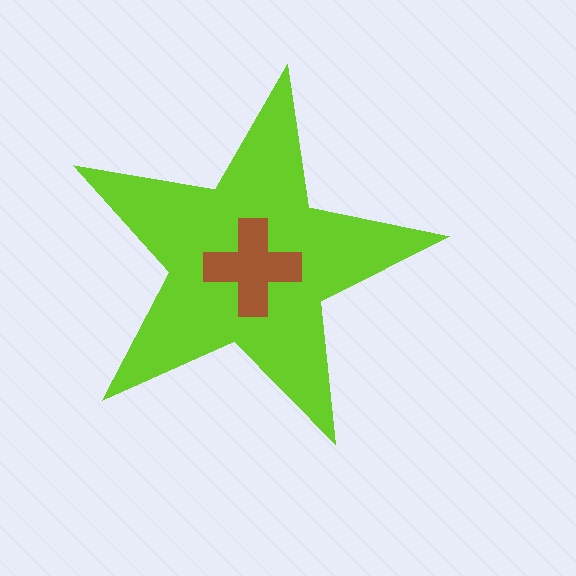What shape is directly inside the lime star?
The brown cross.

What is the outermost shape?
The lime star.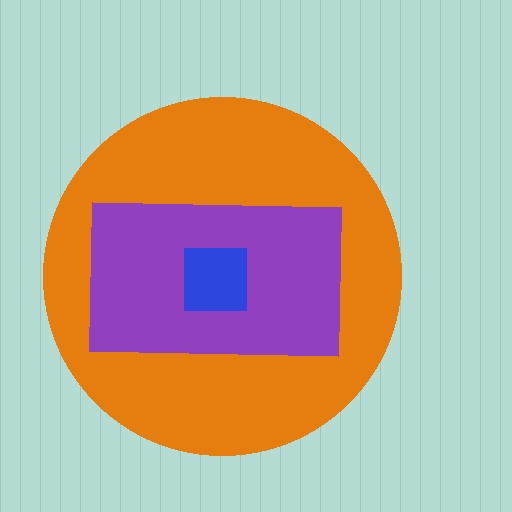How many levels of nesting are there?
3.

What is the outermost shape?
The orange circle.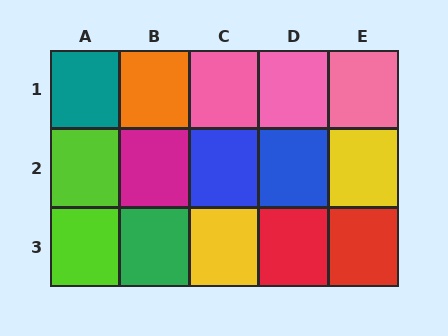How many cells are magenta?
1 cell is magenta.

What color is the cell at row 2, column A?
Lime.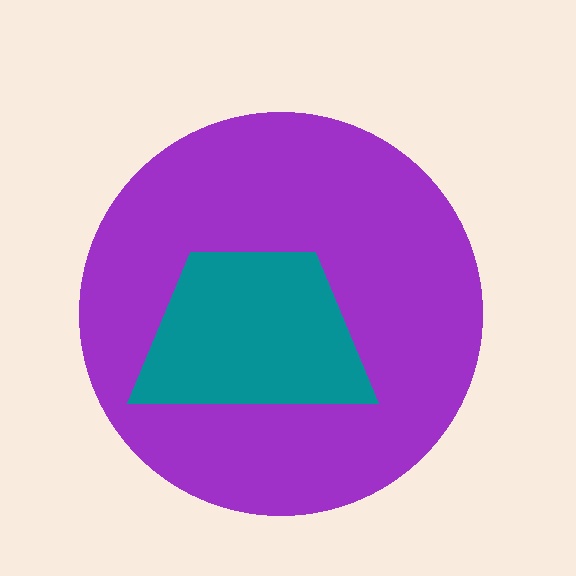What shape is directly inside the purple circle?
The teal trapezoid.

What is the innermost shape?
The teal trapezoid.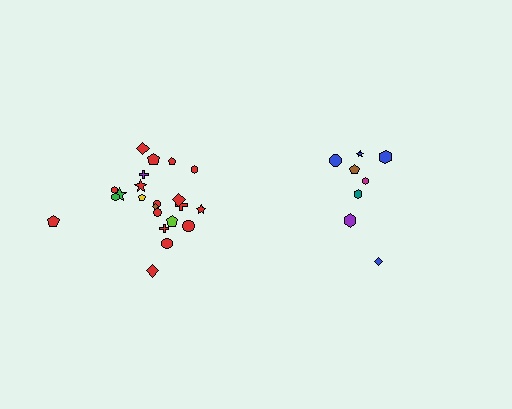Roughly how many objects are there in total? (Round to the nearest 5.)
Roughly 30 objects in total.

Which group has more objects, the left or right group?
The left group.